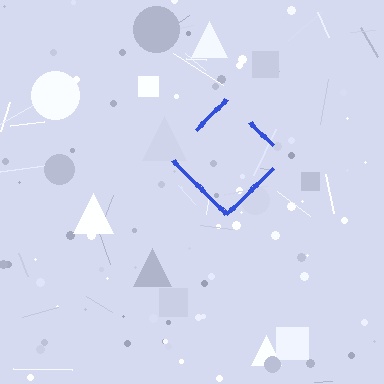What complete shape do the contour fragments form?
The contour fragments form a diamond.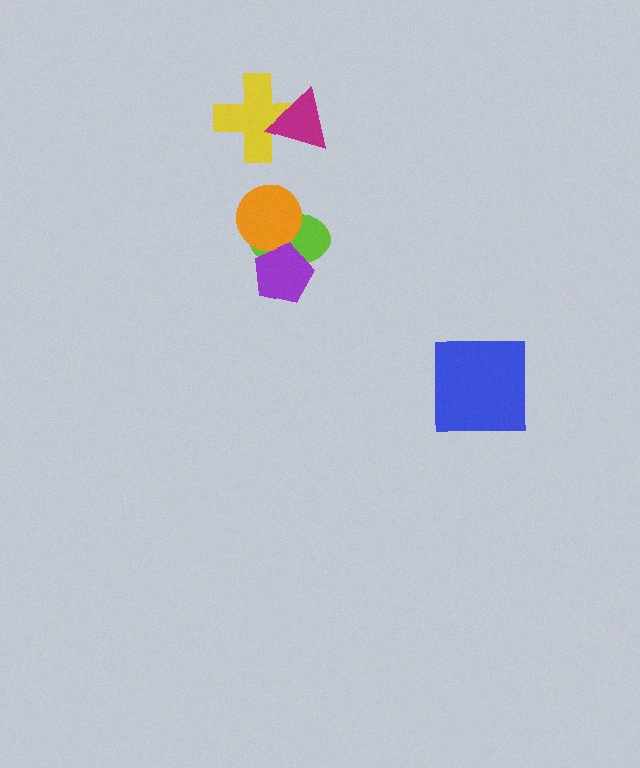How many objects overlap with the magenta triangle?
1 object overlaps with the magenta triangle.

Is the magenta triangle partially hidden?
No, no other shape covers it.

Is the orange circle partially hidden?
Yes, it is partially covered by another shape.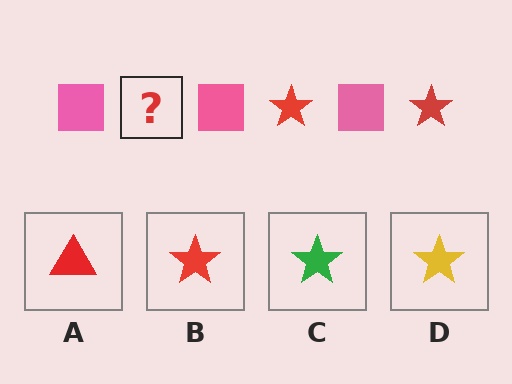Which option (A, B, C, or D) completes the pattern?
B.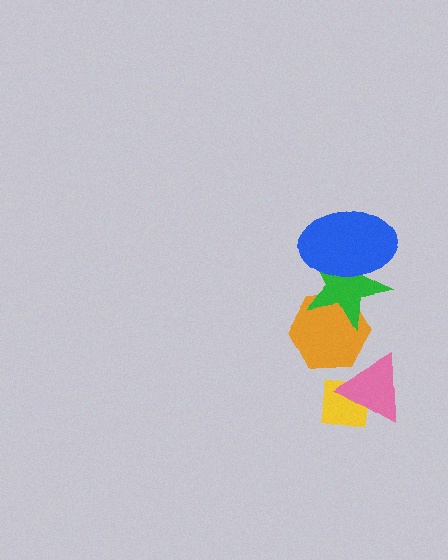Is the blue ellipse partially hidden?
No, no other shape covers it.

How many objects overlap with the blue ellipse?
1 object overlaps with the blue ellipse.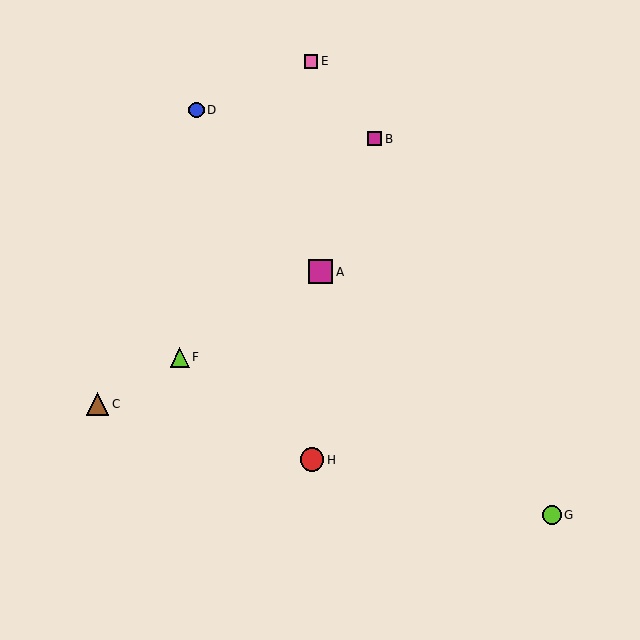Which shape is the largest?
The magenta square (labeled A) is the largest.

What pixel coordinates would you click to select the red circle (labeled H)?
Click at (312, 460) to select the red circle H.